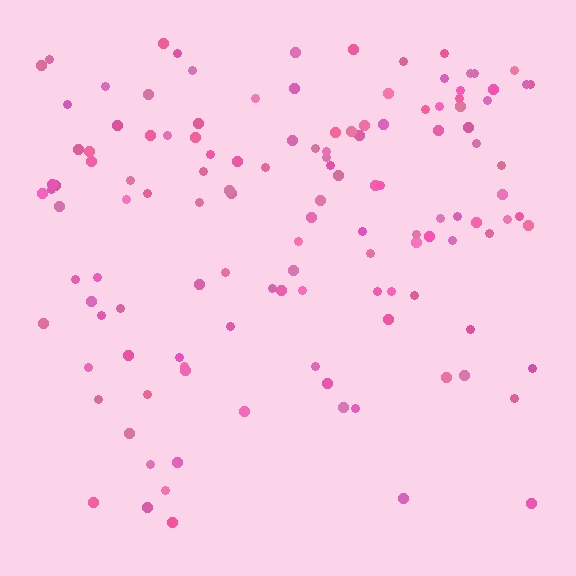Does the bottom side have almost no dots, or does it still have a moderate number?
Still a moderate number, just noticeably fewer than the top.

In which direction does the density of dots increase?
From bottom to top, with the top side densest.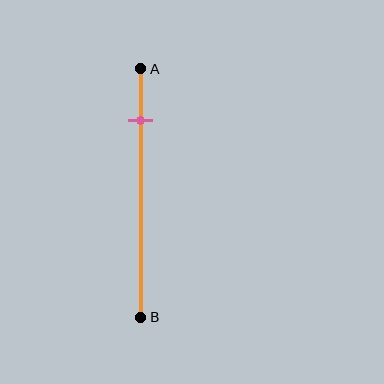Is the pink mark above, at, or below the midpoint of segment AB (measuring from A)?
The pink mark is above the midpoint of segment AB.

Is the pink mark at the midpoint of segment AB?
No, the mark is at about 20% from A, not at the 50% midpoint.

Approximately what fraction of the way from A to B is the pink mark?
The pink mark is approximately 20% of the way from A to B.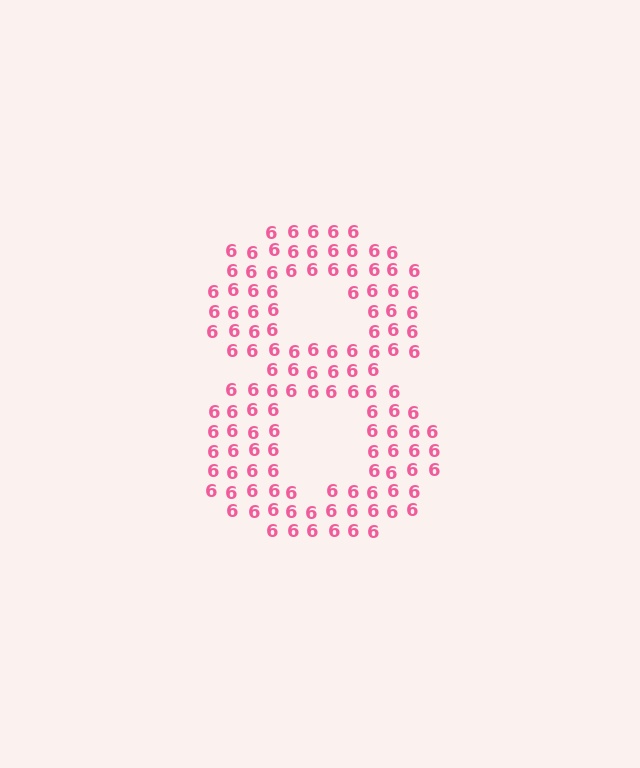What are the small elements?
The small elements are digit 6's.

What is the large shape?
The large shape is the digit 8.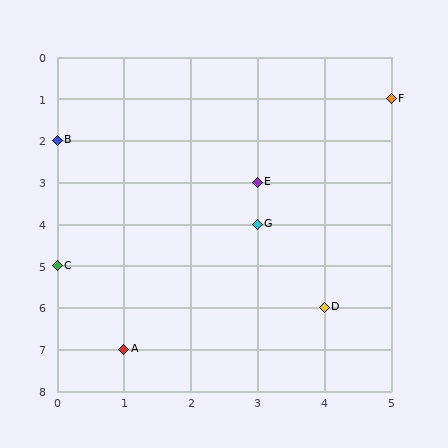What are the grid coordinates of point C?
Point C is at grid coordinates (0, 5).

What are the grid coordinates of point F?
Point F is at grid coordinates (5, 1).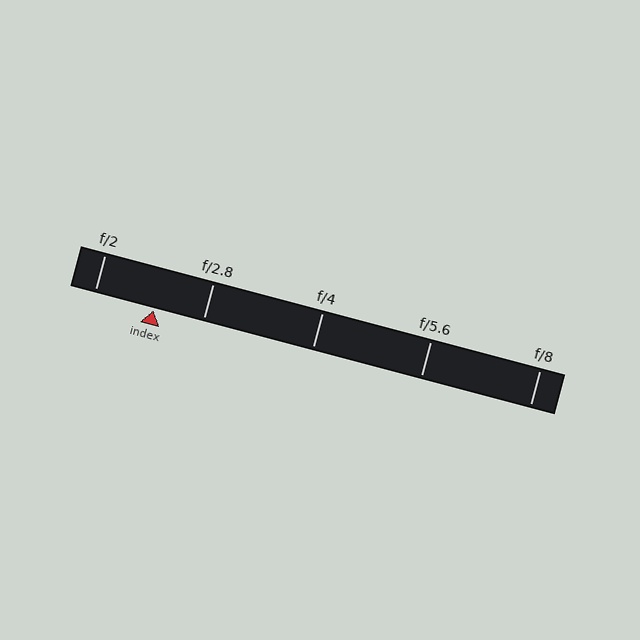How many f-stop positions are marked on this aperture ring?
There are 5 f-stop positions marked.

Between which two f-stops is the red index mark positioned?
The index mark is between f/2 and f/2.8.